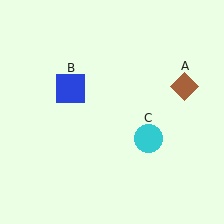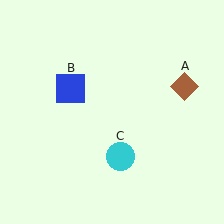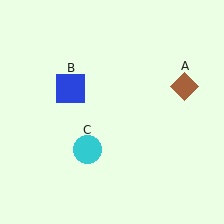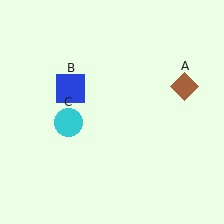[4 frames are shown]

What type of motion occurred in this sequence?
The cyan circle (object C) rotated clockwise around the center of the scene.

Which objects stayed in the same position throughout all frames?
Brown diamond (object A) and blue square (object B) remained stationary.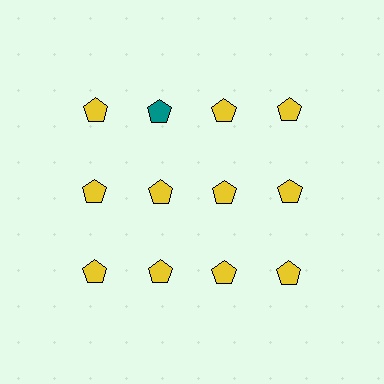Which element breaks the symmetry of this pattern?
The teal pentagon in the top row, second from left column breaks the symmetry. All other shapes are yellow pentagons.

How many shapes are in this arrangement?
There are 12 shapes arranged in a grid pattern.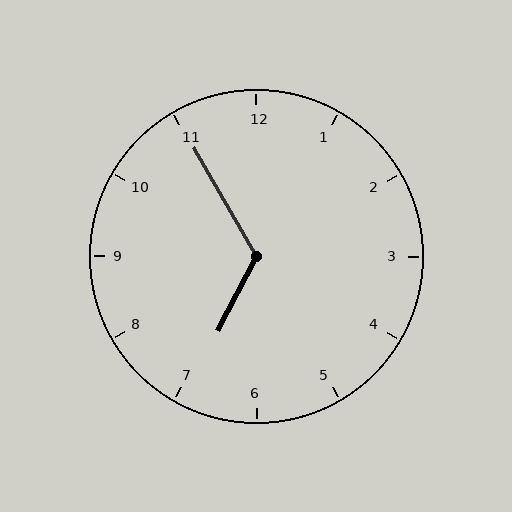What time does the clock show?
6:55.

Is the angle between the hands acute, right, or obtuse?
It is obtuse.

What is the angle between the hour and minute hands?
Approximately 122 degrees.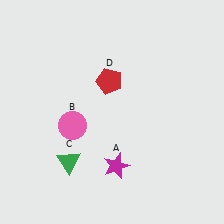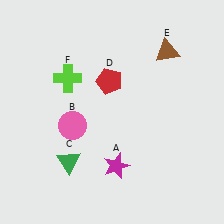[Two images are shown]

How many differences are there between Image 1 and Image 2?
There are 2 differences between the two images.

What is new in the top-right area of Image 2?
A brown triangle (E) was added in the top-right area of Image 2.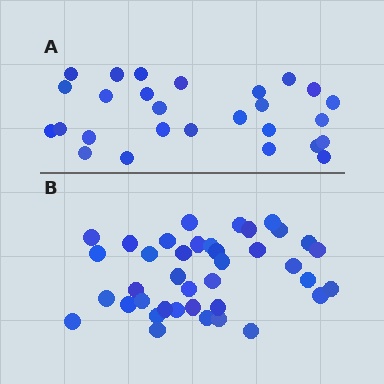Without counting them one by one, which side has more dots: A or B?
Region B (the bottom region) has more dots.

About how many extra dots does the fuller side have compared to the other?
Region B has roughly 12 or so more dots than region A.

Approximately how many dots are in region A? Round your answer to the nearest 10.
About 30 dots. (The exact count is 27, which rounds to 30.)